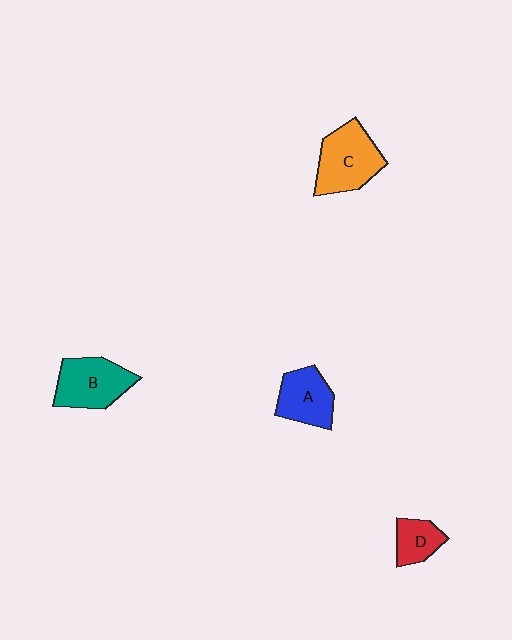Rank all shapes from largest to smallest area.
From largest to smallest: C (orange), B (teal), A (blue), D (red).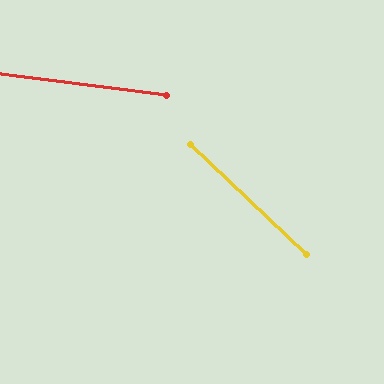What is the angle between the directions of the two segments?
Approximately 36 degrees.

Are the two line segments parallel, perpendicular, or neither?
Neither parallel nor perpendicular — they differ by about 36°.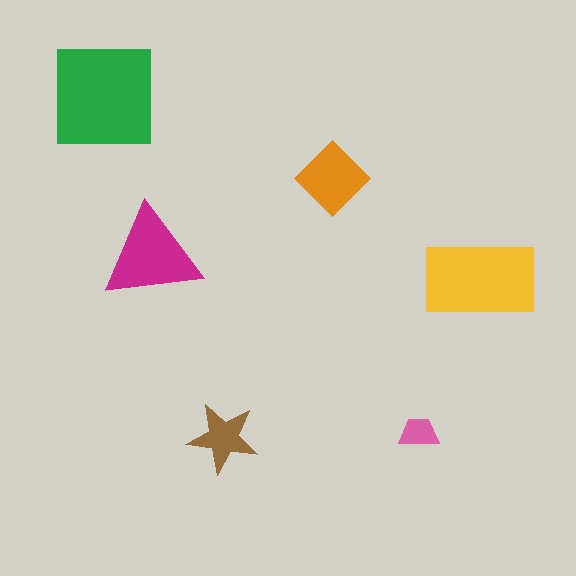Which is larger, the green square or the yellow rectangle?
The green square.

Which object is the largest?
The green square.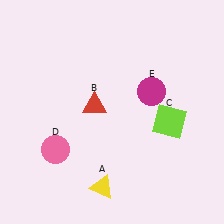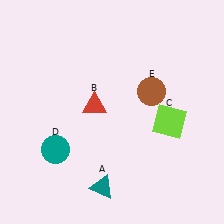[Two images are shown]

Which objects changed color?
A changed from yellow to teal. D changed from pink to teal. E changed from magenta to brown.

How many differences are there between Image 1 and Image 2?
There are 3 differences between the two images.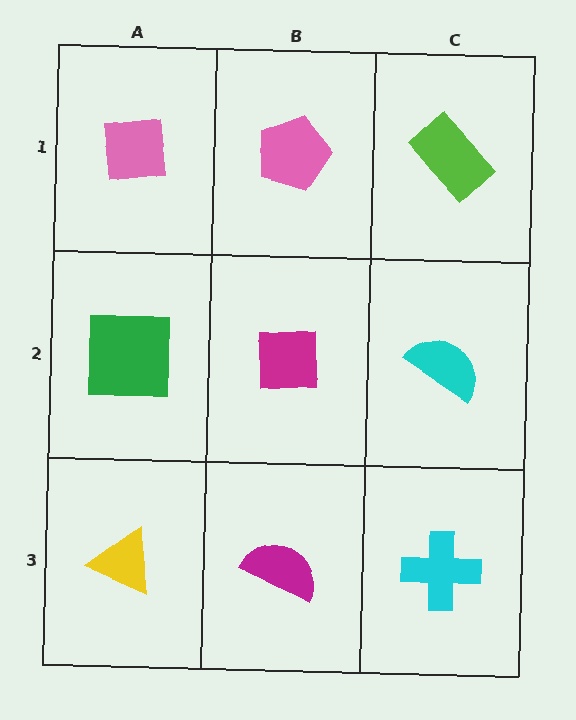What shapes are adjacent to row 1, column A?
A green square (row 2, column A), a pink pentagon (row 1, column B).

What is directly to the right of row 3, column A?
A magenta semicircle.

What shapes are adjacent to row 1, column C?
A cyan semicircle (row 2, column C), a pink pentagon (row 1, column B).